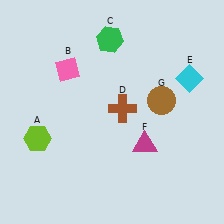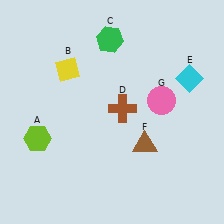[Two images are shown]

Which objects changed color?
B changed from pink to yellow. F changed from magenta to brown. G changed from brown to pink.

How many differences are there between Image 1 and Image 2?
There are 3 differences between the two images.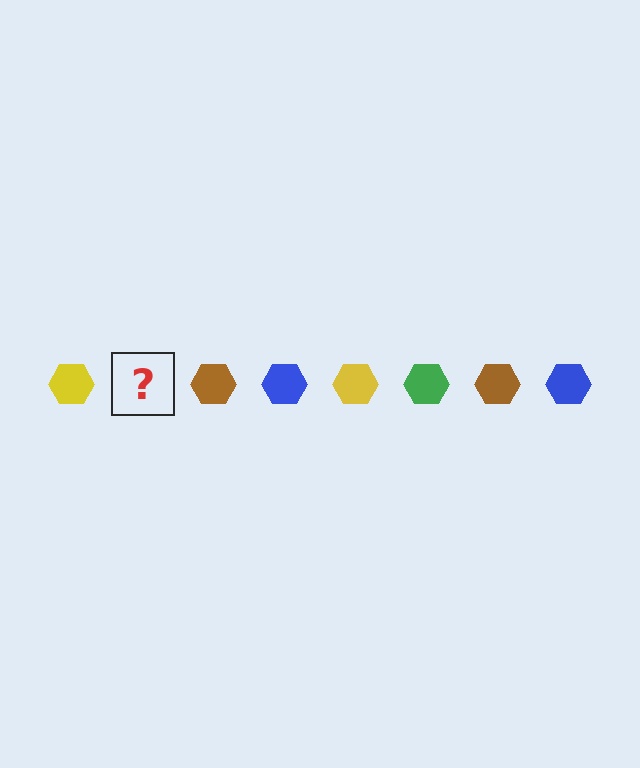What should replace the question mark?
The question mark should be replaced with a green hexagon.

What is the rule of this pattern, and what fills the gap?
The rule is that the pattern cycles through yellow, green, brown, blue hexagons. The gap should be filled with a green hexagon.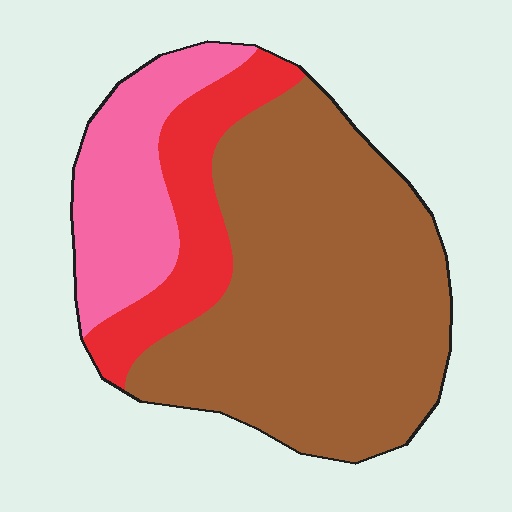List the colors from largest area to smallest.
From largest to smallest: brown, pink, red.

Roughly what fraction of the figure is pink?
Pink takes up about one fifth (1/5) of the figure.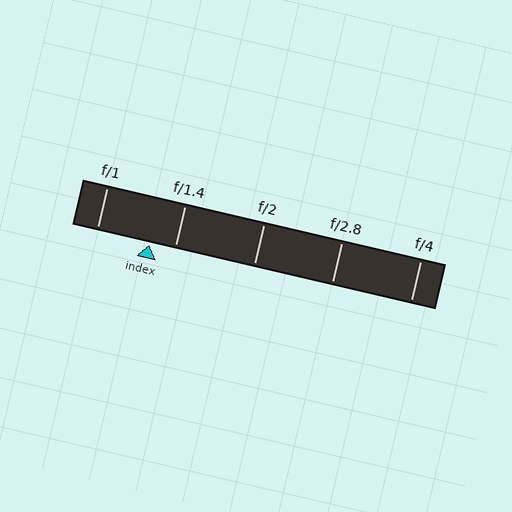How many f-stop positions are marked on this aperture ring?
There are 5 f-stop positions marked.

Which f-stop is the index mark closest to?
The index mark is closest to f/1.4.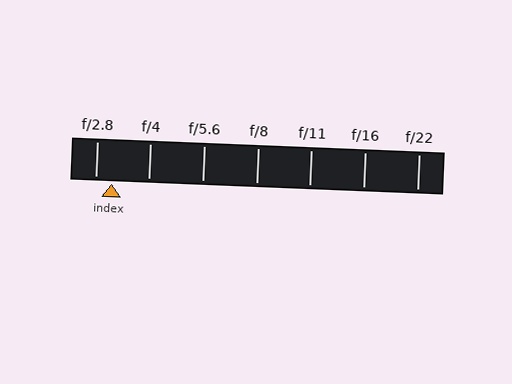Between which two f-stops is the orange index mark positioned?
The index mark is between f/2.8 and f/4.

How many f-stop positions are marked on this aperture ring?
There are 7 f-stop positions marked.